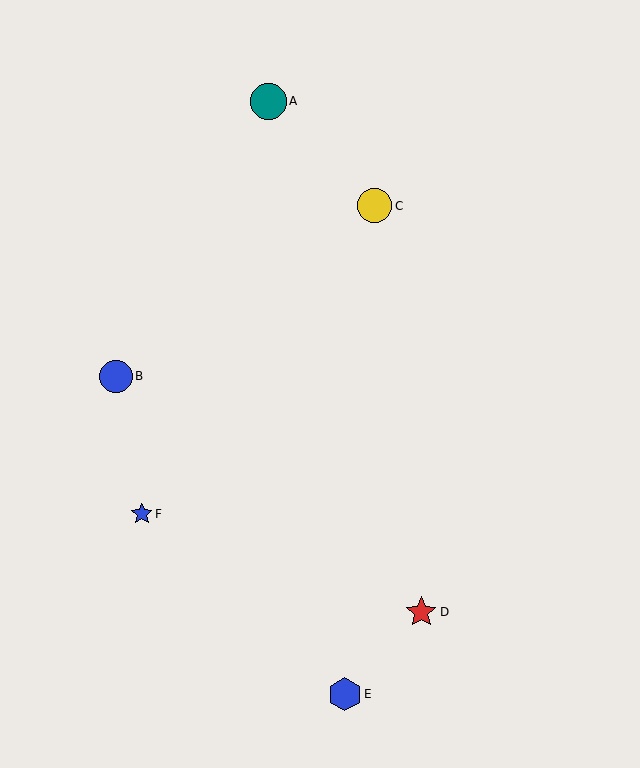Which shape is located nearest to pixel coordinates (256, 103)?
The teal circle (labeled A) at (269, 102) is nearest to that location.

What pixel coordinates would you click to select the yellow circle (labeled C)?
Click at (375, 206) to select the yellow circle C.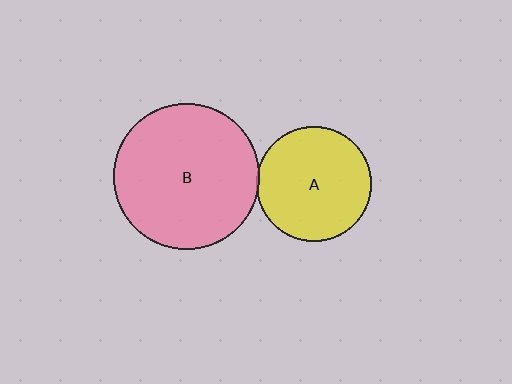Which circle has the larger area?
Circle B (pink).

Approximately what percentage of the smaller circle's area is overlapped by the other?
Approximately 5%.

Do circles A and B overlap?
Yes.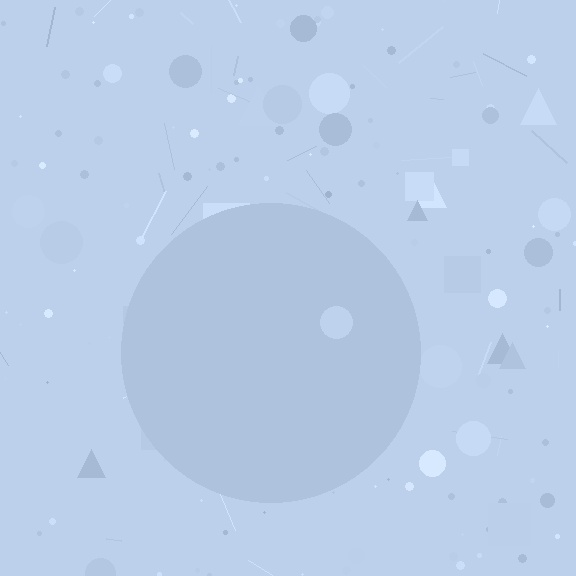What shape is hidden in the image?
A circle is hidden in the image.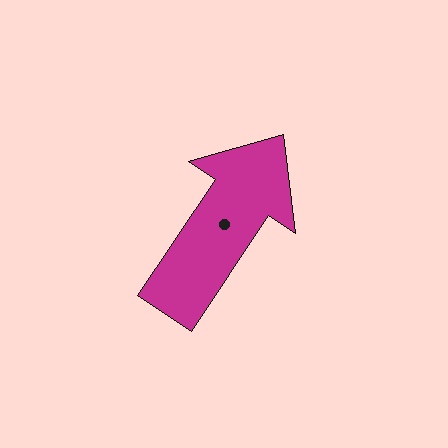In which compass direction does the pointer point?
Northeast.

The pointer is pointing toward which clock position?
Roughly 1 o'clock.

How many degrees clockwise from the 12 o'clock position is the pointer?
Approximately 34 degrees.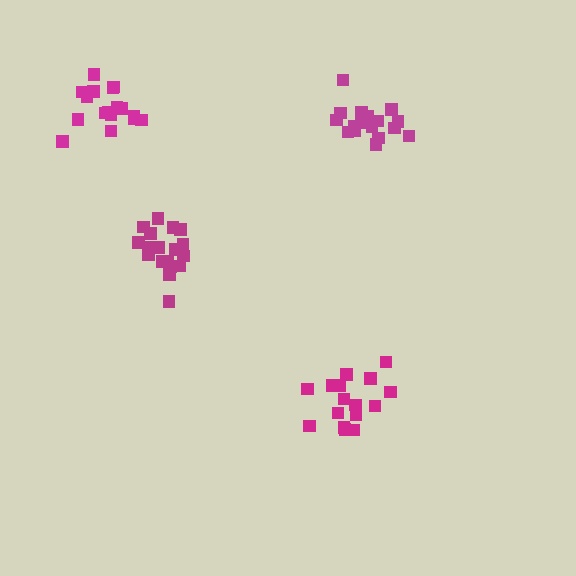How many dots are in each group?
Group 1: 17 dots, Group 2: 16 dots, Group 3: 19 dots, Group 4: 17 dots (69 total).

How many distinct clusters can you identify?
There are 4 distinct clusters.